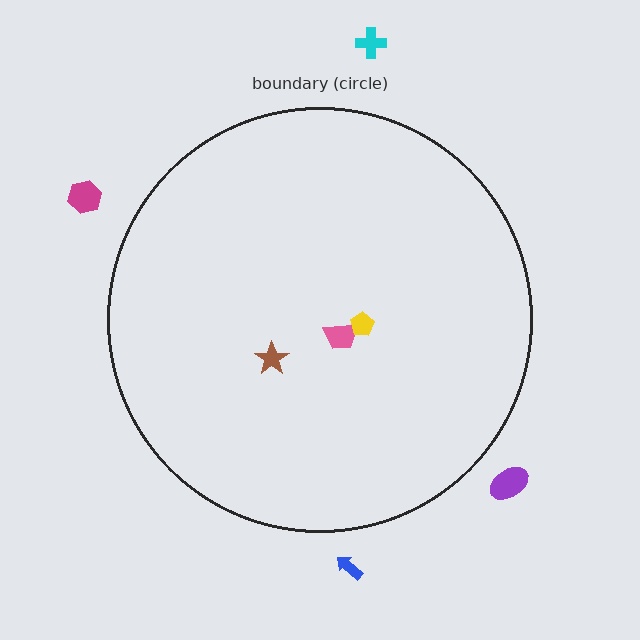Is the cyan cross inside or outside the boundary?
Outside.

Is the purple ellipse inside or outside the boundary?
Outside.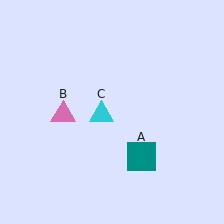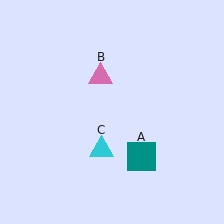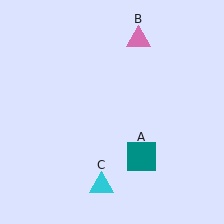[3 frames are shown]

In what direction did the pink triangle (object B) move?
The pink triangle (object B) moved up and to the right.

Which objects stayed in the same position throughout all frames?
Teal square (object A) remained stationary.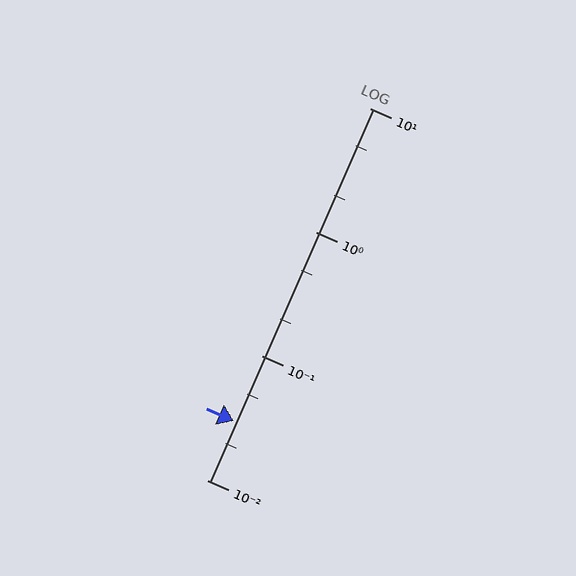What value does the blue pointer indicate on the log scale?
The pointer indicates approximately 0.03.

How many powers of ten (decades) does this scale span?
The scale spans 3 decades, from 0.01 to 10.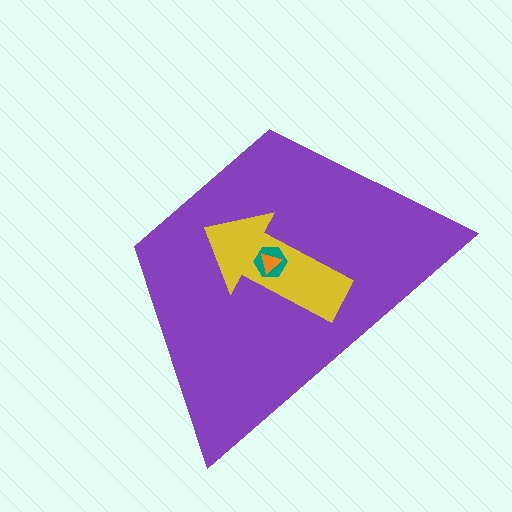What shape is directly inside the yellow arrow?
The teal hexagon.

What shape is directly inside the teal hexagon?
The orange triangle.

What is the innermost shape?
The orange triangle.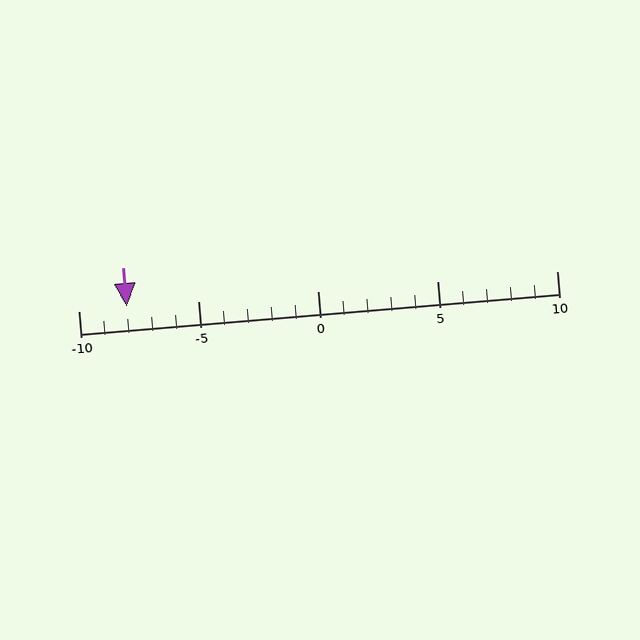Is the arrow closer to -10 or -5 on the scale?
The arrow is closer to -10.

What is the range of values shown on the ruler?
The ruler shows values from -10 to 10.